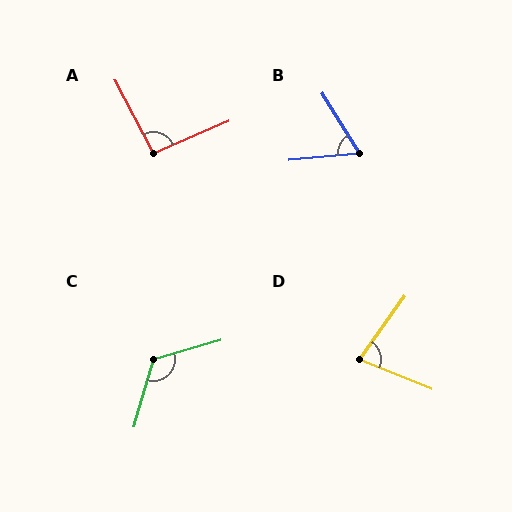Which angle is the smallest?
B, at approximately 64 degrees.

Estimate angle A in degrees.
Approximately 94 degrees.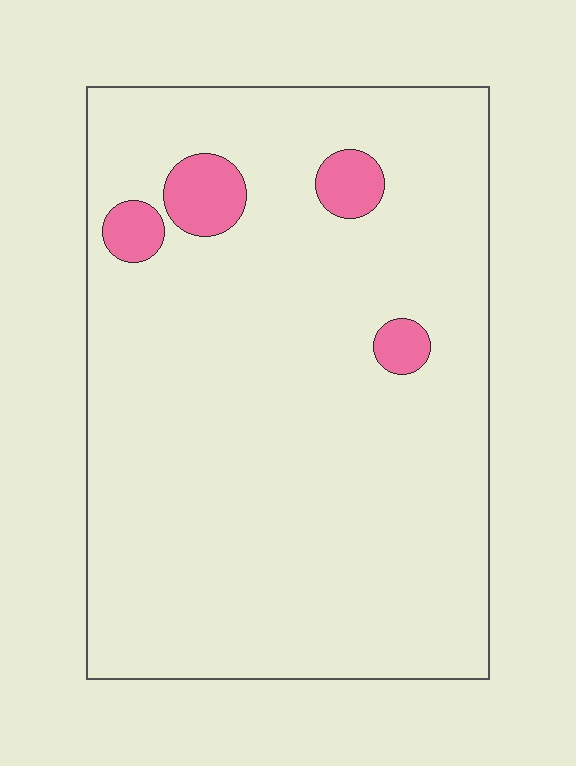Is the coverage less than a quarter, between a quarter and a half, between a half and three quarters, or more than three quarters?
Less than a quarter.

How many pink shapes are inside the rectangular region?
4.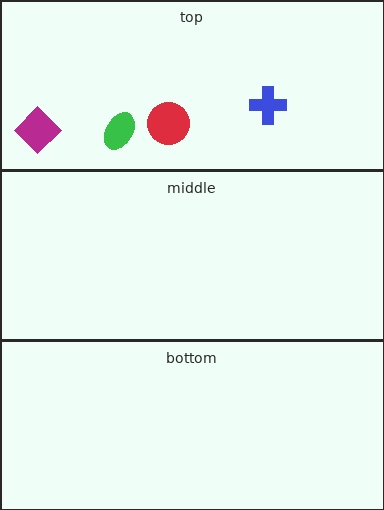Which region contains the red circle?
The top region.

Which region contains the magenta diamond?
The top region.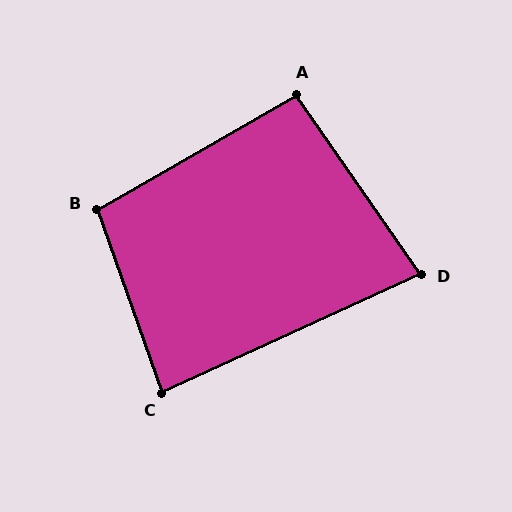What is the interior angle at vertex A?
Approximately 95 degrees (approximately right).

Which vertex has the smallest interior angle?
D, at approximately 80 degrees.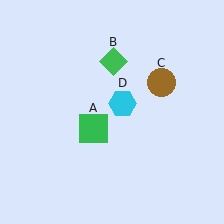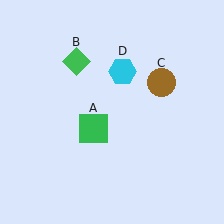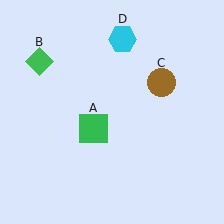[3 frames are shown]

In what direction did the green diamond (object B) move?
The green diamond (object B) moved left.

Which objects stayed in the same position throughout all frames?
Green square (object A) and brown circle (object C) remained stationary.